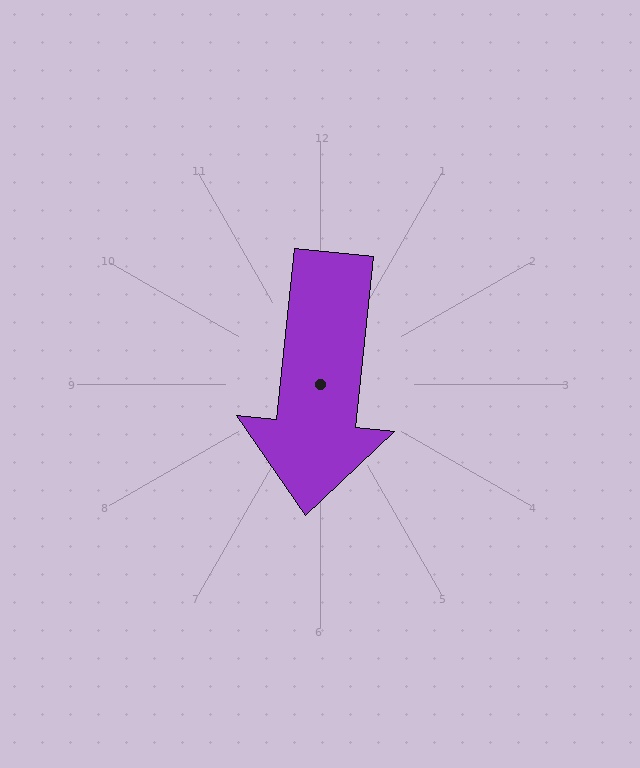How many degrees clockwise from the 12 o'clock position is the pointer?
Approximately 186 degrees.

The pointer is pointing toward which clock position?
Roughly 6 o'clock.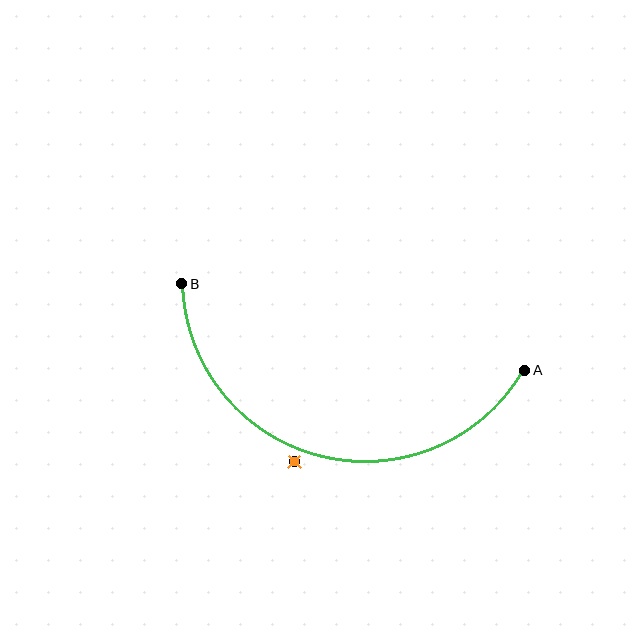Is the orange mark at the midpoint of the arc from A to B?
No — the orange mark does not lie on the arc at all. It sits slightly outside the curve.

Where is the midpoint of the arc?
The arc midpoint is the point on the curve farthest from the straight line joining A and B. It sits below that line.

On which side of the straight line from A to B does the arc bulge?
The arc bulges below the straight line connecting A and B.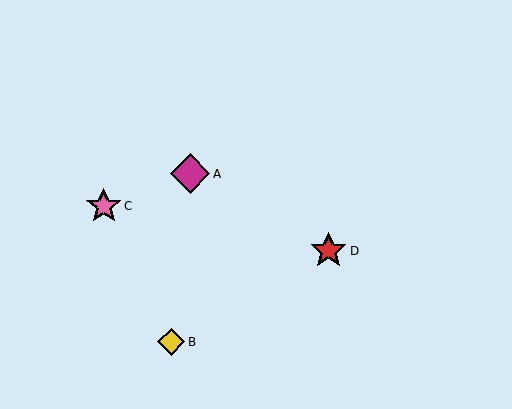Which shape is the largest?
The magenta diamond (labeled A) is the largest.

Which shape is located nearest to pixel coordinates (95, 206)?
The pink star (labeled C) at (104, 206) is nearest to that location.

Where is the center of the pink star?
The center of the pink star is at (104, 206).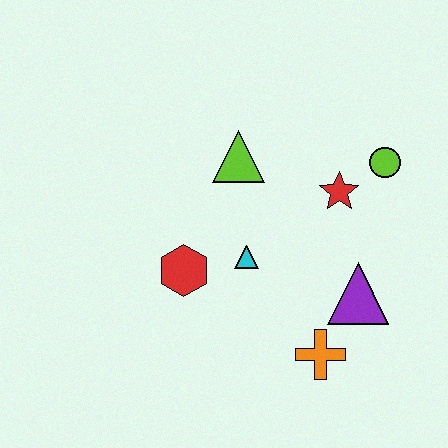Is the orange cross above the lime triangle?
No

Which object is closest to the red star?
The lime circle is closest to the red star.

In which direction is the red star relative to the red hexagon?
The red star is to the right of the red hexagon.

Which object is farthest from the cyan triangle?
The lime circle is farthest from the cyan triangle.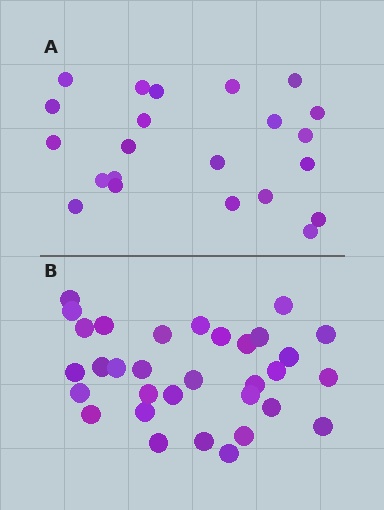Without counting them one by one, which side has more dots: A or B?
Region B (the bottom region) has more dots.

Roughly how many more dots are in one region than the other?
Region B has roughly 10 or so more dots than region A.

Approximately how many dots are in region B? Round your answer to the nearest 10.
About 30 dots. (The exact count is 32, which rounds to 30.)